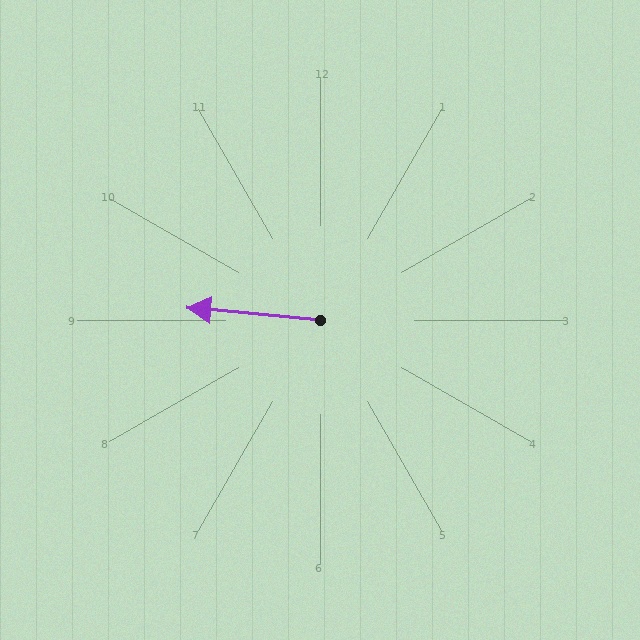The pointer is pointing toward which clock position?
Roughly 9 o'clock.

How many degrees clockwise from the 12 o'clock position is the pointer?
Approximately 275 degrees.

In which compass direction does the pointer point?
West.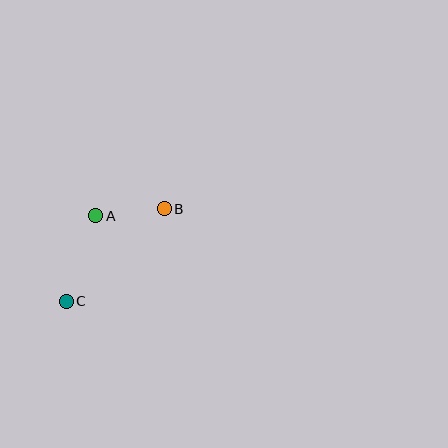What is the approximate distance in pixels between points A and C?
The distance between A and C is approximately 90 pixels.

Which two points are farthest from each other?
Points B and C are farthest from each other.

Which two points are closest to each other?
Points A and B are closest to each other.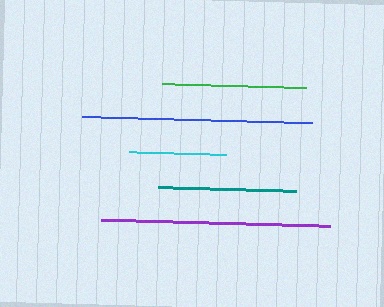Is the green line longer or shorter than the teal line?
The green line is longer than the teal line.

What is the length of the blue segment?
The blue segment is approximately 230 pixels long.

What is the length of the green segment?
The green segment is approximately 144 pixels long.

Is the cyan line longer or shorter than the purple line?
The purple line is longer than the cyan line.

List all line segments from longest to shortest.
From longest to shortest: blue, purple, green, teal, cyan.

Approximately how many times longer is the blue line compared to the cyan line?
The blue line is approximately 2.4 times the length of the cyan line.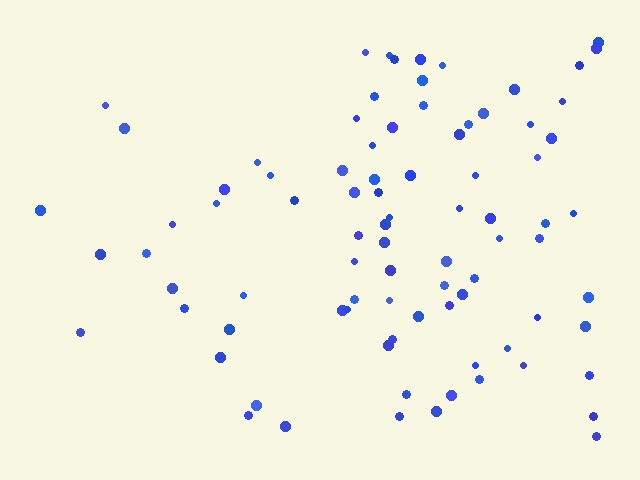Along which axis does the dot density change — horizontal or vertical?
Horizontal.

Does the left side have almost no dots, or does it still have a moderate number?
Still a moderate number, just noticeably fewer than the right.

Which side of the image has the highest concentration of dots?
The right.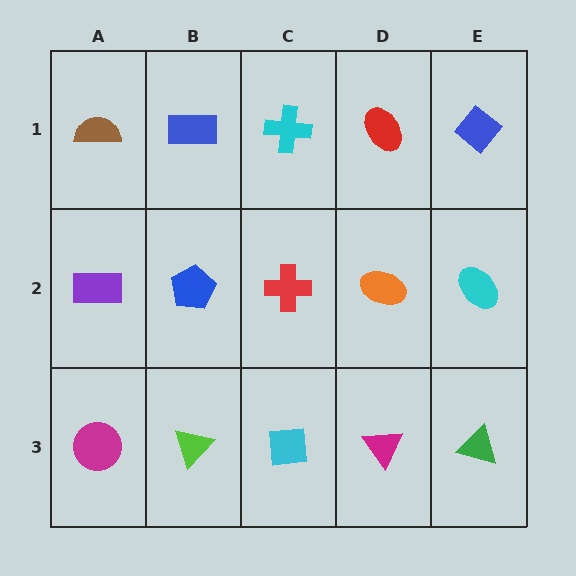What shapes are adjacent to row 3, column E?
A cyan ellipse (row 2, column E), a magenta triangle (row 3, column D).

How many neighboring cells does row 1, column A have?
2.